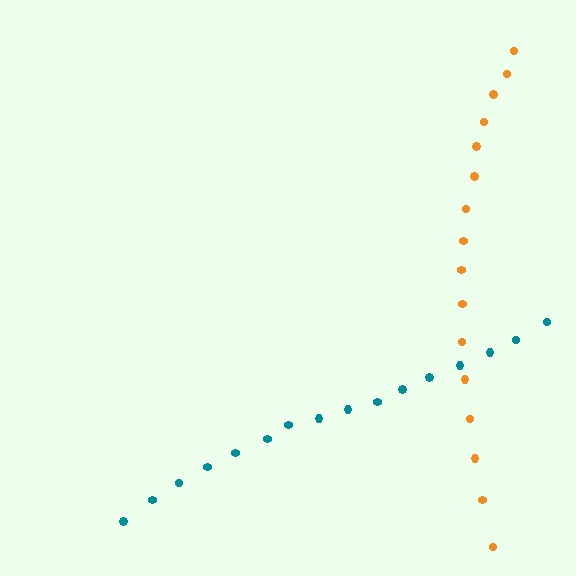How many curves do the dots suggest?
There are 2 distinct paths.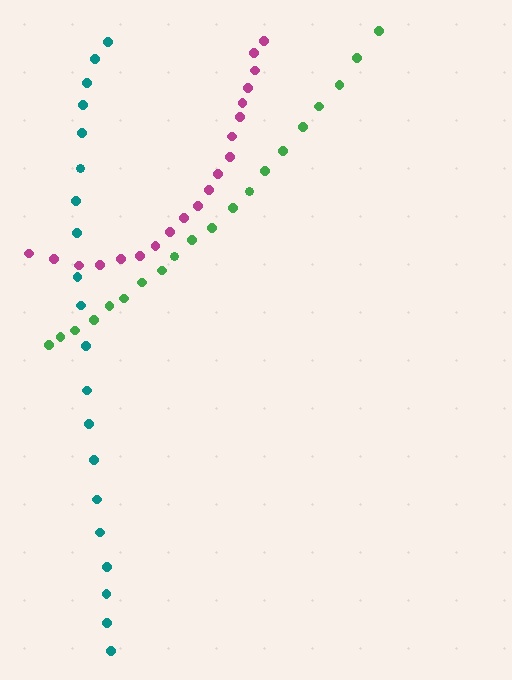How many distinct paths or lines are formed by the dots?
There are 3 distinct paths.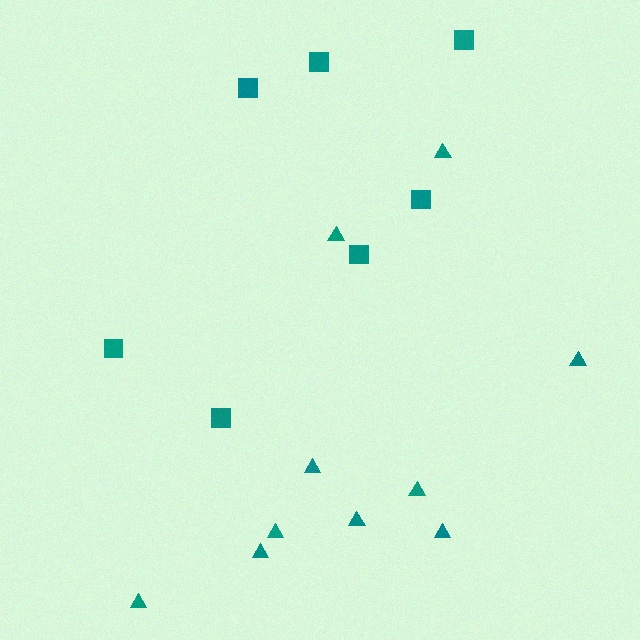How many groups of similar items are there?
There are 2 groups: one group of triangles (10) and one group of squares (7).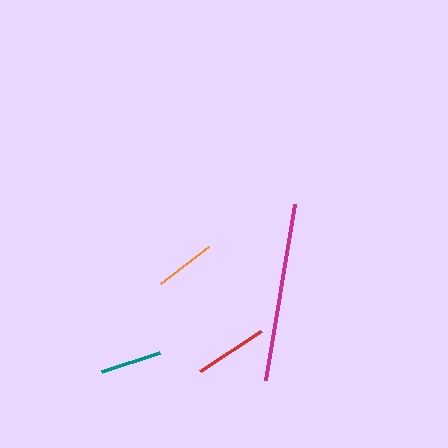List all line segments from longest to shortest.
From longest to shortest: magenta, red, teal, orange.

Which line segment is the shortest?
The orange line is the shortest at approximately 60 pixels.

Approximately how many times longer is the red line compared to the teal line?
The red line is approximately 1.2 times the length of the teal line.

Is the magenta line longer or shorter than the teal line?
The magenta line is longer than the teal line.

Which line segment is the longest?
The magenta line is the longest at approximately 178 pixels.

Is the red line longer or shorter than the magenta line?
The magenta line is longer than the red line.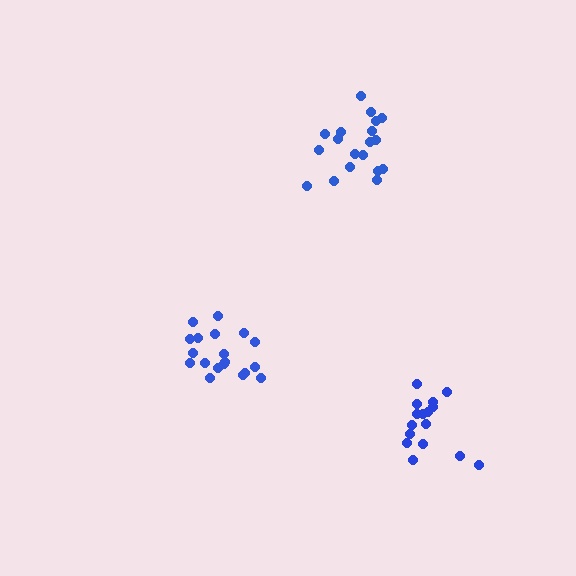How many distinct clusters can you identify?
There are 3 distinct clusters.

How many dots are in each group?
Group 1: 19 dots, Group 2: 19 dots, Group 3: 16 dots (54 total).